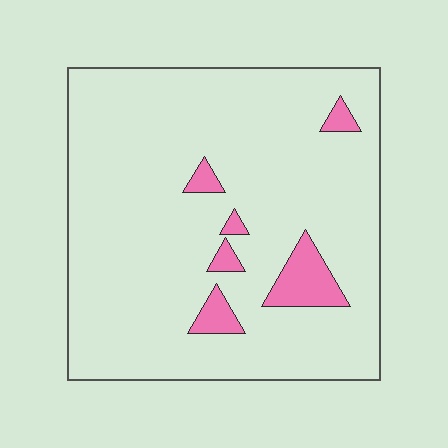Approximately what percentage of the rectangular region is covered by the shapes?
Approximately 10%.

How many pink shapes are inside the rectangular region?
6.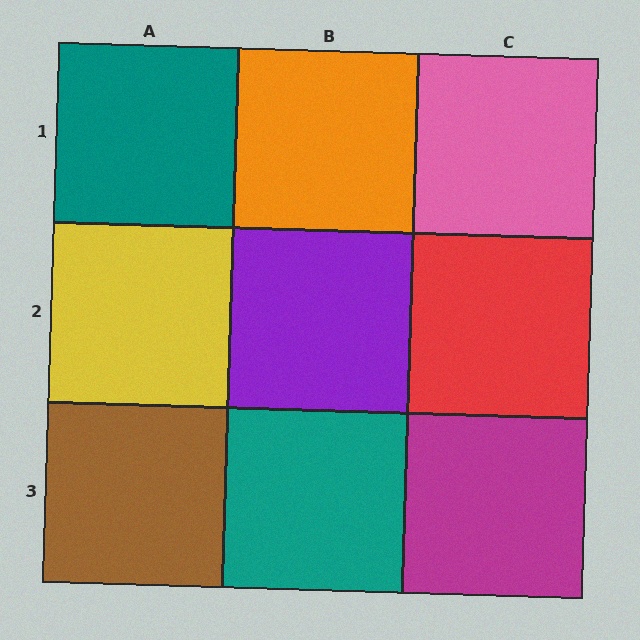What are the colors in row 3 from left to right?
Brown, teal, magenta.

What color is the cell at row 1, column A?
Teal.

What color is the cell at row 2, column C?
Red.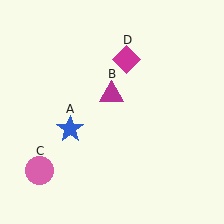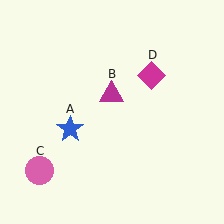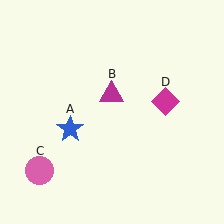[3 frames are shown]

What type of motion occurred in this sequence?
The magenta diamond (object D) rotated clockwise around the center of the scene.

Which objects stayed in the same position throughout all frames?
Blue star (object A) and magenta triangle (object B) and pink circle (object C) remained stationary.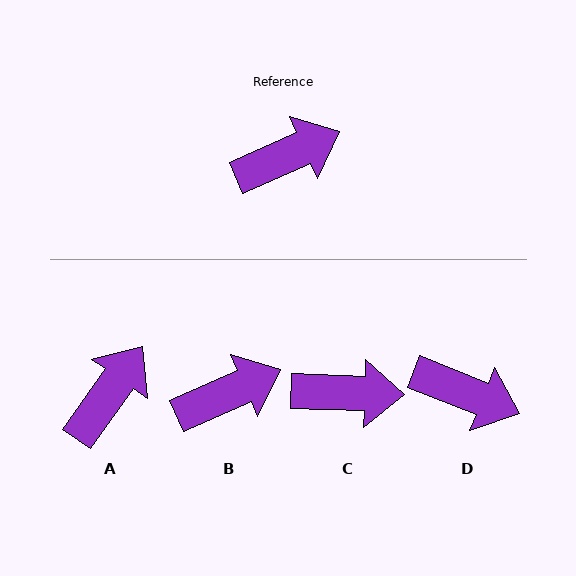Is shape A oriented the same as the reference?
No, it is off by about 30 degrees.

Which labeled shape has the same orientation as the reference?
B.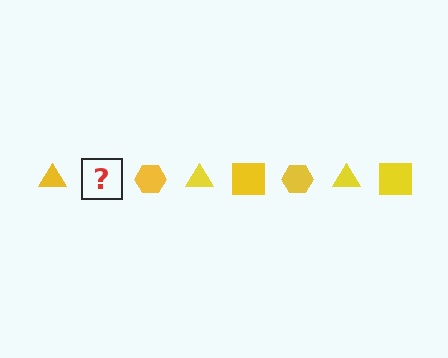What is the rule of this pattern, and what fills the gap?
The rule is that the pattern cycles through triangle, square, hexagon shapes in yellow. The gap should be filled with a yellow square.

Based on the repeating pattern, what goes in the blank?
The blank should be a yellow square.